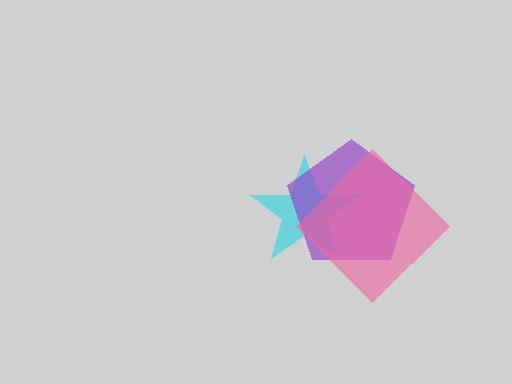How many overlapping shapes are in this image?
There are 3 overlapping shapes in the image.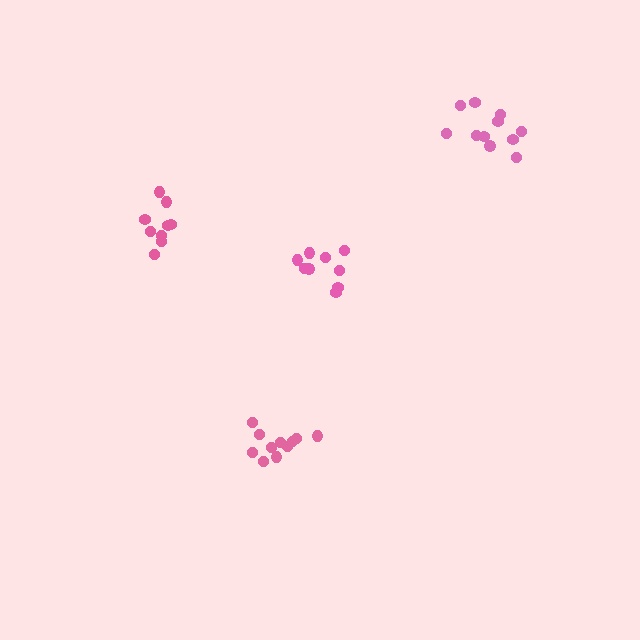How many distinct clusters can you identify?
There are 4 distinct clusters.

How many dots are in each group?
Group 1: 9 dots, Group 2: 11 dots, Group 3: 9 dots, Group 4: 11 dots (40 total).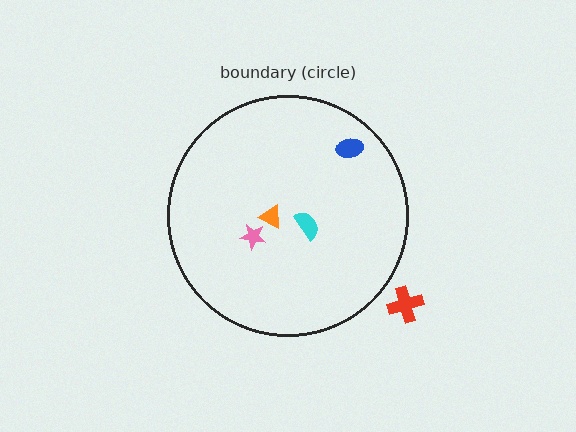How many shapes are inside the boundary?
4 inside, 1 outside.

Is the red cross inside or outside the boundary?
Outside.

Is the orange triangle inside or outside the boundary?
Inside.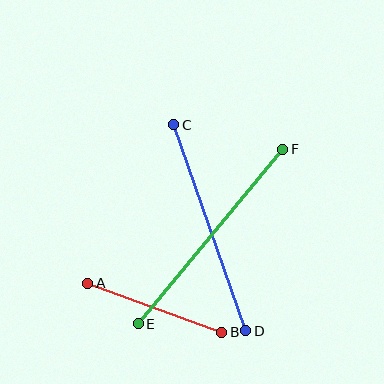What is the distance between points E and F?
The distance is approximately 227 pixels.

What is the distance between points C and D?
The distance is approximately 218 pixels.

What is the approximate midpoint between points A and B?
The midpoint is at approximately (155, 308) pixels.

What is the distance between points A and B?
The distance is approximately 143 pixels.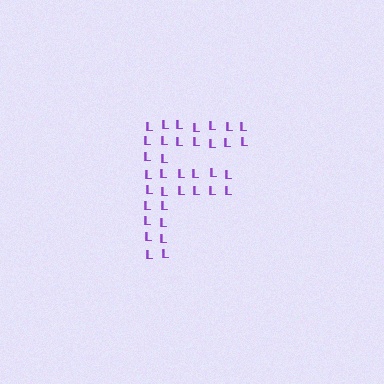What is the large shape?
The large shape is the letter F.